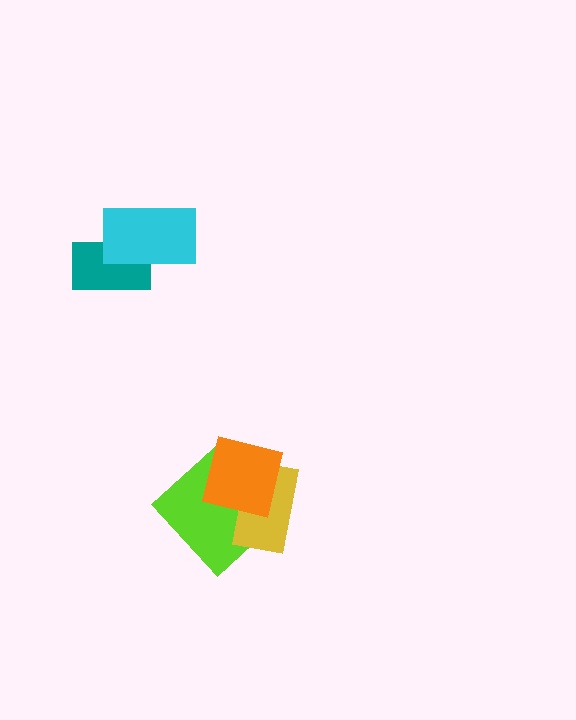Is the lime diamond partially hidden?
Yes, it is partially covered by another shape.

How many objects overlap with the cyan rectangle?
1 object overlaps with the cyan rectangle.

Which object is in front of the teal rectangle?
The cyan rectangle is in front of the teal rectangle.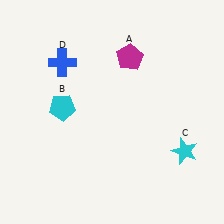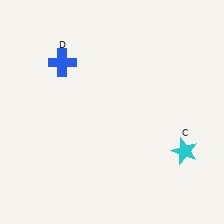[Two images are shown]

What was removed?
The magenta pentagon (A), the cyan pentagon (B) were removed in Image 2.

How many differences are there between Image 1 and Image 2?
There are 2 differences between the two images.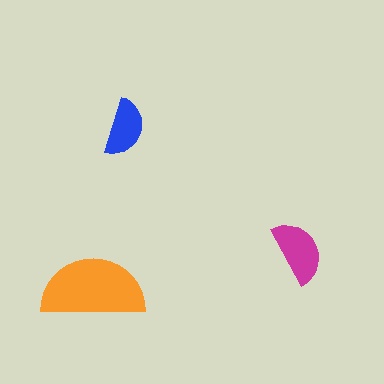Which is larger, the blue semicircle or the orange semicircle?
The orange one.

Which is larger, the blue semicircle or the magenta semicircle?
The magenta one.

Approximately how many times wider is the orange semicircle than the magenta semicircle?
About 1.5 times wider.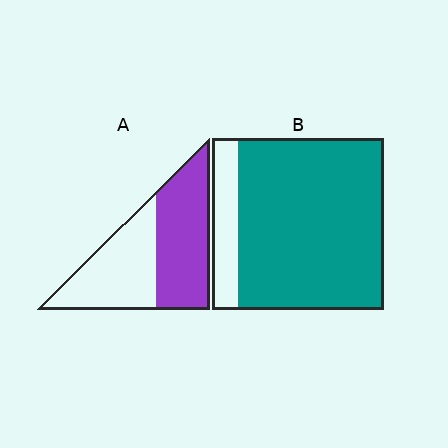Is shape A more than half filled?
Roughly half.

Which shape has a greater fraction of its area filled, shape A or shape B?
Shape B.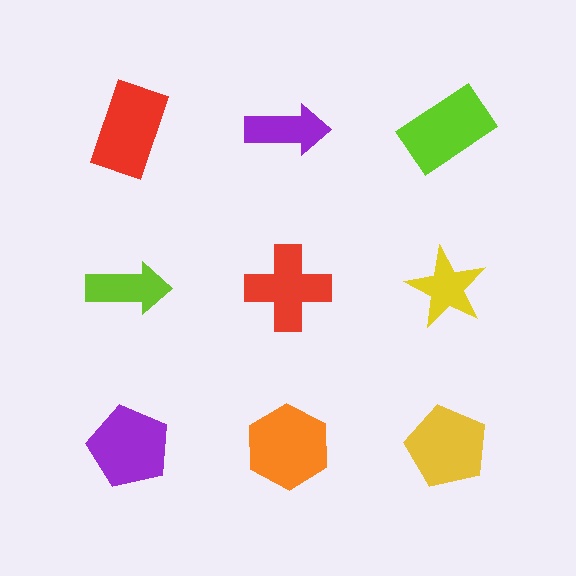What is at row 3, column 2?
An orange hexagon.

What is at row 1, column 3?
A lime rectangle.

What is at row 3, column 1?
A purple pentagon.